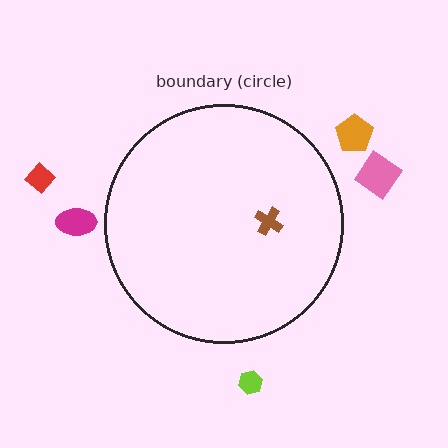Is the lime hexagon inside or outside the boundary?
Outside.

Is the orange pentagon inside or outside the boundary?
Outside.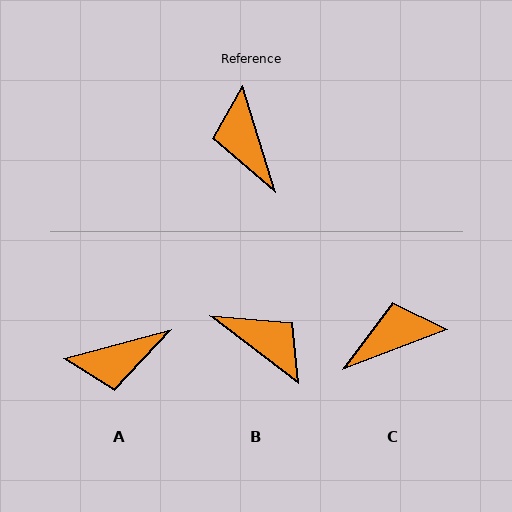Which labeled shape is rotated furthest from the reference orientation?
B, about 145 degrees away.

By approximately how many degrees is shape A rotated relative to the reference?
Approximately 88 degrees counter-clockwise.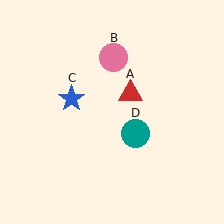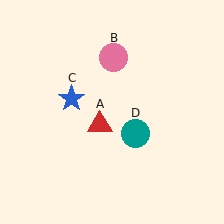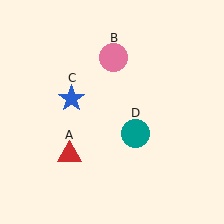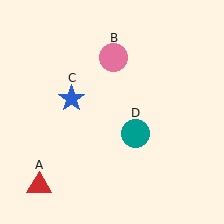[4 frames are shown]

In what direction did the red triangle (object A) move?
The red triangle (object A) moved down and to the left.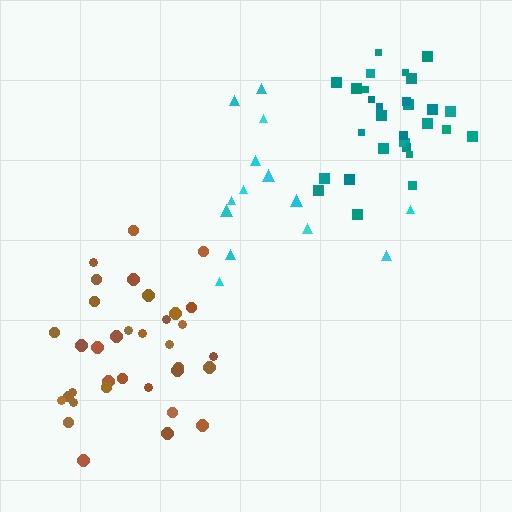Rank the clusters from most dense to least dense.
teal, brown, cyan.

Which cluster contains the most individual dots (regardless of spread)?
Brown (35).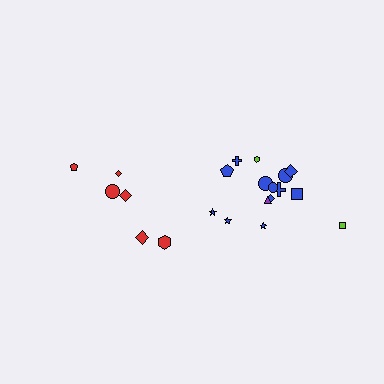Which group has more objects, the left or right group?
The right group.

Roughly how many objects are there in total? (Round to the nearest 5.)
Roughly 20 objects in total.